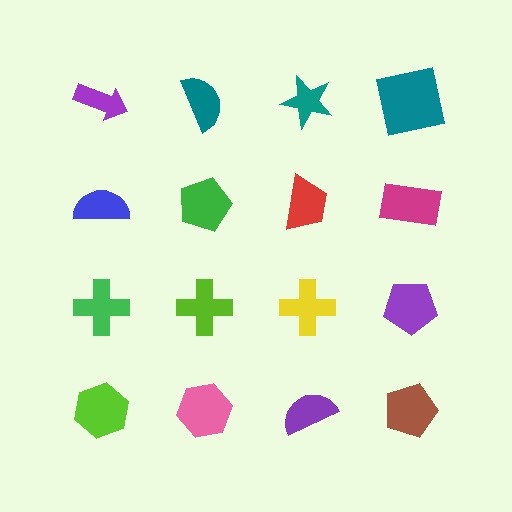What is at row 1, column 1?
A purple arrow.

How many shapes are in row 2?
4 shapes.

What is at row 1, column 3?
A teal star.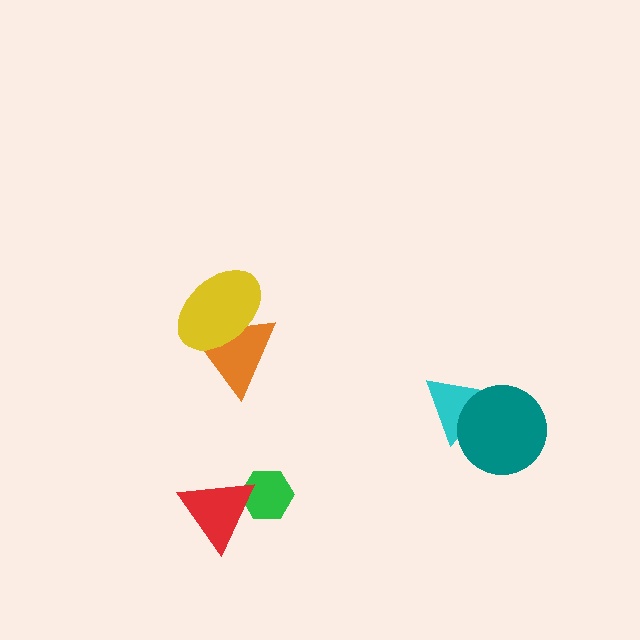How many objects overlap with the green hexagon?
1 object overlaps with the green hexagon.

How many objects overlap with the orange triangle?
1 object overlaps with the orange triangle.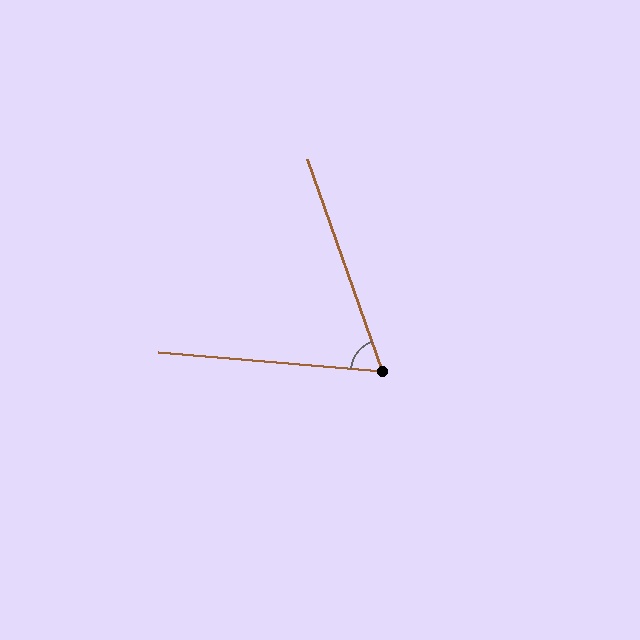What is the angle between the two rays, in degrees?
Approximately 66 degrees.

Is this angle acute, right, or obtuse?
It is acute.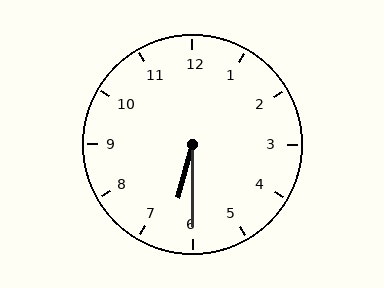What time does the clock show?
6:30.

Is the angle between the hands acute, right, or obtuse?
It is acute.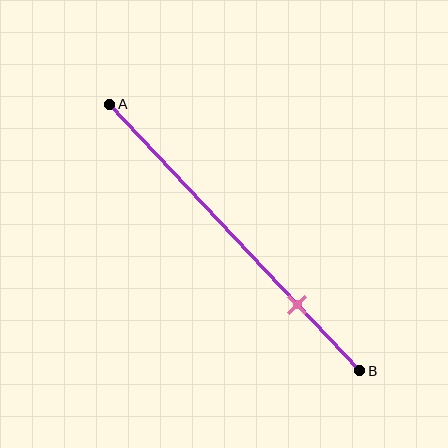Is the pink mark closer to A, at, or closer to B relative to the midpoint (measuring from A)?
The pink mark is closer to point B than the midpoint of segment AB.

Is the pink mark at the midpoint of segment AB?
No, the mark is at about 75% from A, not at the 50% midpoint.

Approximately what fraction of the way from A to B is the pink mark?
The pink mark is approximately 75% of the way from A to B.